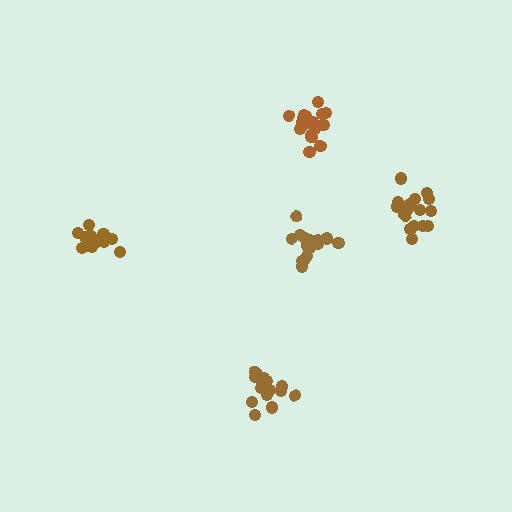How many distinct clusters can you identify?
There are 5 distinct clusters.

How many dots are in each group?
Group 1: 17 dots, Group 2: 19 dots, Group 3: 17 dots, Group 4: 16 dots, Group 5: 13 dots (82 total).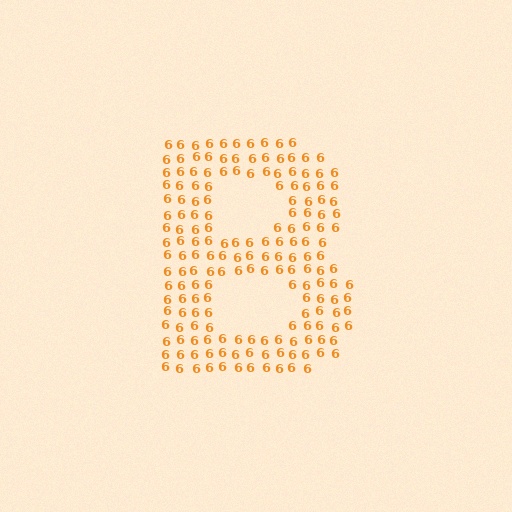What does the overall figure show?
The overall figure shows the letter B.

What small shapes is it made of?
It is made of small digit 6's.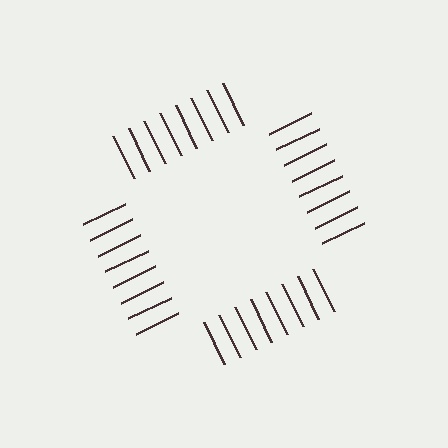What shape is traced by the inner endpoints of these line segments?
An illusory square — the line segments terminate on its edges but no continuous stroke is drawn.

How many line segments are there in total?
32 — 8 along each of the 4 edges.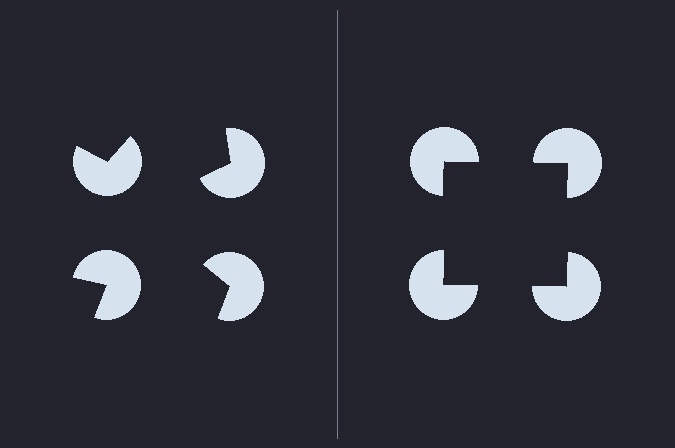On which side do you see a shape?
An illusory square appears on the right side. On the left side the wedge cuts are rotated, so no coherent shape forms.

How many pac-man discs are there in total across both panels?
8 — 4 on each side.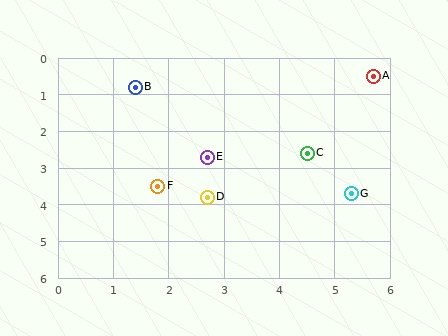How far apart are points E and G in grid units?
Points E and G are about 2.8 grid units apart.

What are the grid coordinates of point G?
Point G is at approximately (5.3, 3.7).